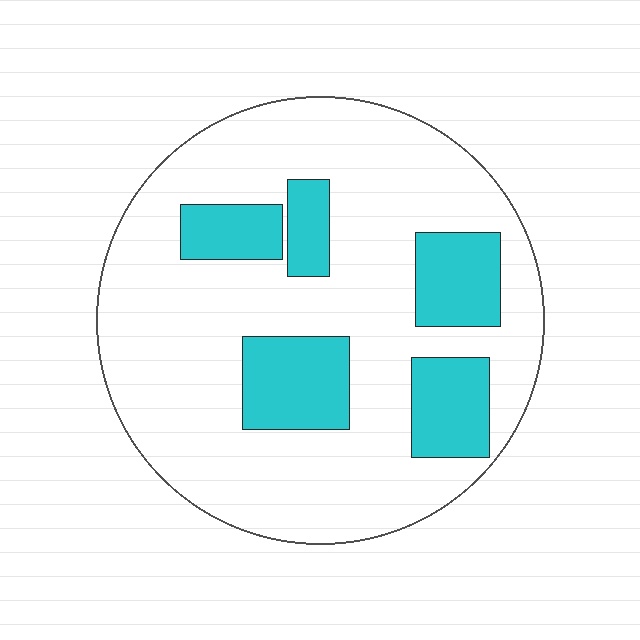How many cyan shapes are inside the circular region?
5.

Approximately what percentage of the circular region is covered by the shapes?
Approximately 25%.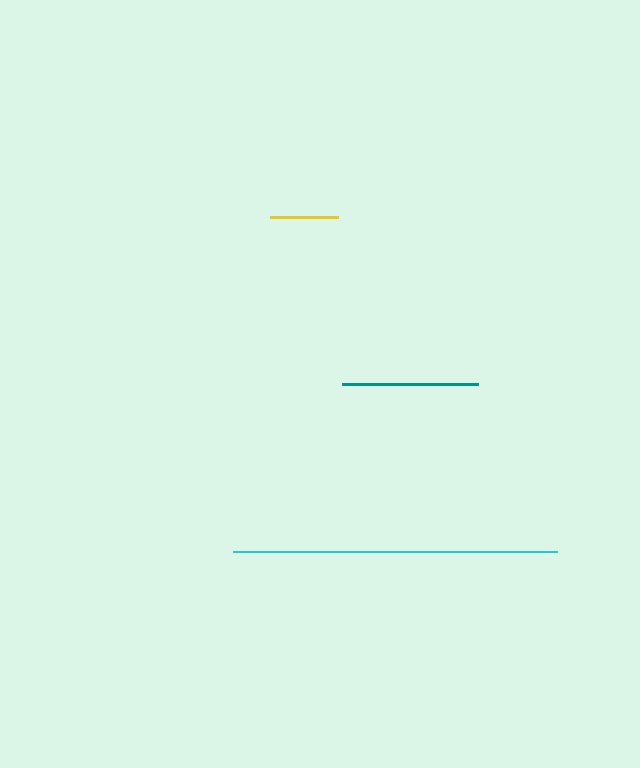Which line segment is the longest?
The cyan line is the longest at approximately 324 pixels.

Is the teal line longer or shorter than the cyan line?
The cyan line is longer than the teal line.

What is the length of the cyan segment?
The cyan segment is approximately 324 pixels long.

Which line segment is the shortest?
The yellow line is the shortest at approximately 68 pixels.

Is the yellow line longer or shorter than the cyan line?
The cyan line is longer than the yellow line.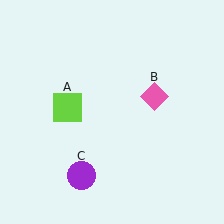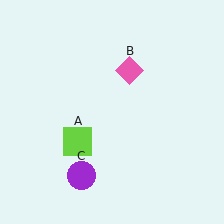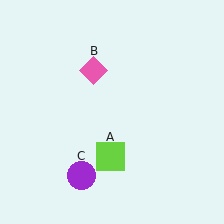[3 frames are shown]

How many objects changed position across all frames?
2 objects changed position: lime square (object A), pink diamond (object B).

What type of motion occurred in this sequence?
The lime square (object A), pink diamond (object B) rotated counterclockwise around the center of the scene.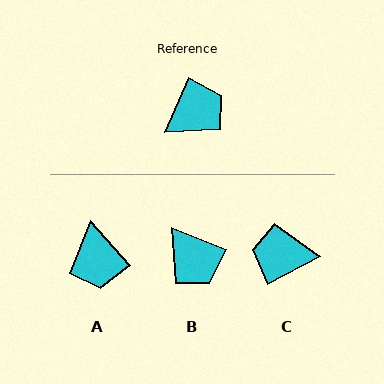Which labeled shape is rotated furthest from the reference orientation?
C, about 141 degrees away.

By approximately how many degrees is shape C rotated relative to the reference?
Approximately 141 degrees counter-clockwise.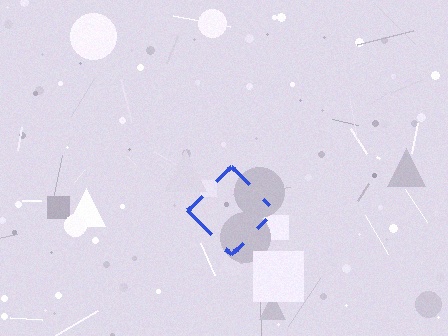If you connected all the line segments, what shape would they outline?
They would outline a diamond.